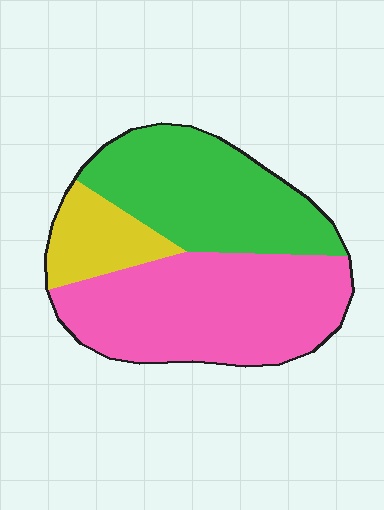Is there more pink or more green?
Pink.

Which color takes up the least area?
Yellow, at roughly 15%.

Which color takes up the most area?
Pink, at roughly 50%.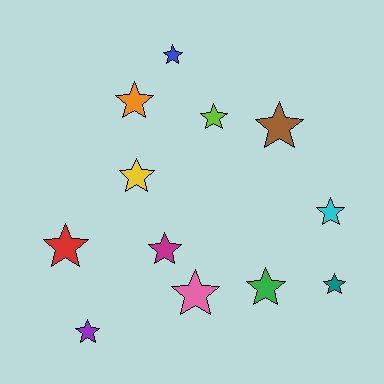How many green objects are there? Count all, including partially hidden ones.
There is 1 green object.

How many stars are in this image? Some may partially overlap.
There are 12 stars.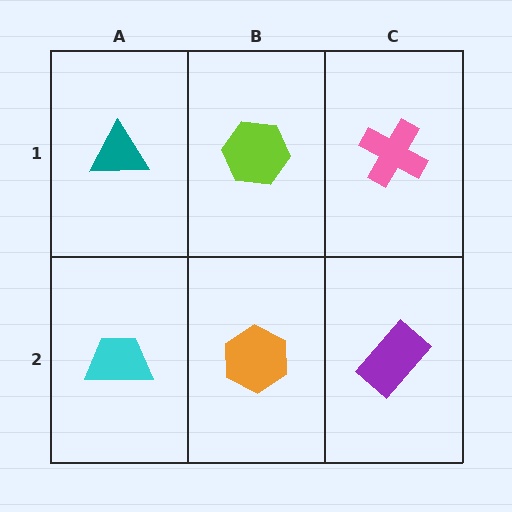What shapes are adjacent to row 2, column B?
A lime hexagon (row 1, column B), a cyan trapezoid (row 2, column A), a purple rectangle (row 2, column C).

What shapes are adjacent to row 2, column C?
A pink cross (row 1, column C), an orange hexagon (row 2, column B).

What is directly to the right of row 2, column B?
A purple rectangle.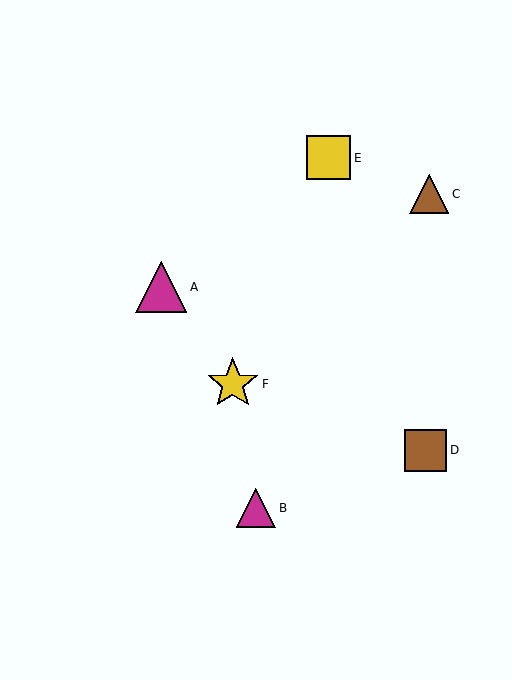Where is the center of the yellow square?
The center of the yellow square is at (329, 158).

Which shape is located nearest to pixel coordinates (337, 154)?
The yellow square (labeled E) at (329, 158) is nearest to that location.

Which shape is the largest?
The yellow star (labeled F) is the largest.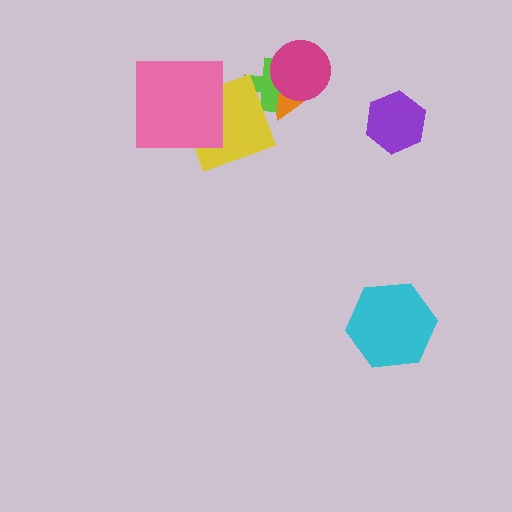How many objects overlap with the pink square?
1 object overlaps with the pink square.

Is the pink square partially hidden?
No, no other shape covers it.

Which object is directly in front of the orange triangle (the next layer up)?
The lime cross is directly in front of the orange triangle.